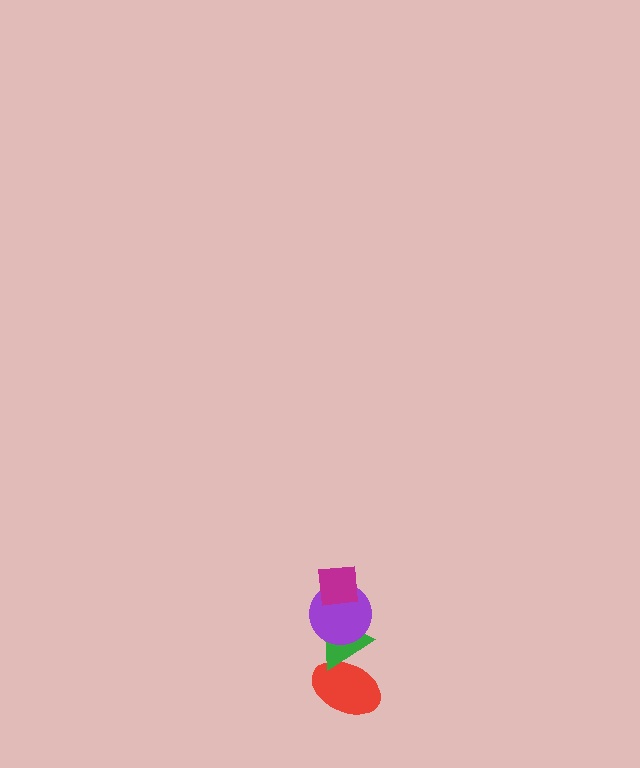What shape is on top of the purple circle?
The magenta square is on top of the purple circle.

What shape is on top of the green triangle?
The purple circle is on top of the green triangle.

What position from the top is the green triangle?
The green triangle is 3rd from the top.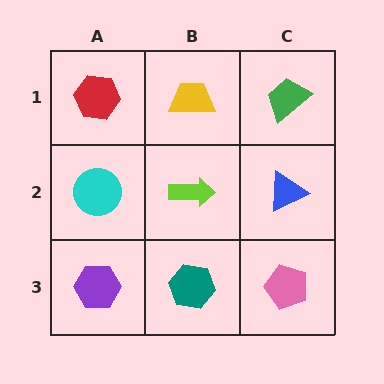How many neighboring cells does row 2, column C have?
3.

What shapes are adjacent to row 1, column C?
A blue triangle (row 2, column C), a yellow trapezoid (row 1, column B).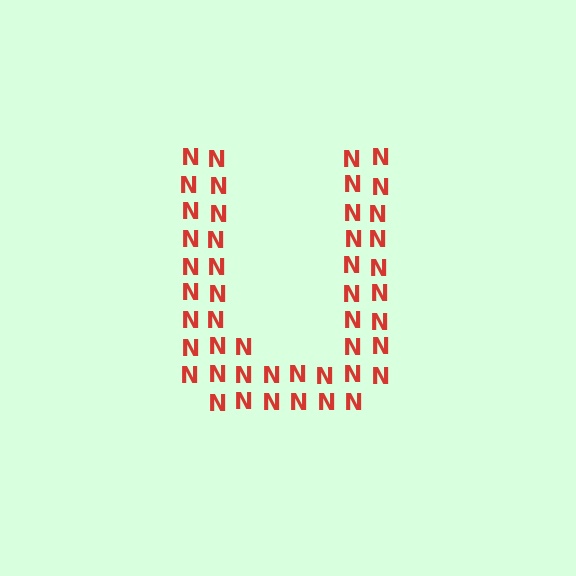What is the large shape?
The large shape is the letter U.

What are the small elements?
The small elements are letter N's.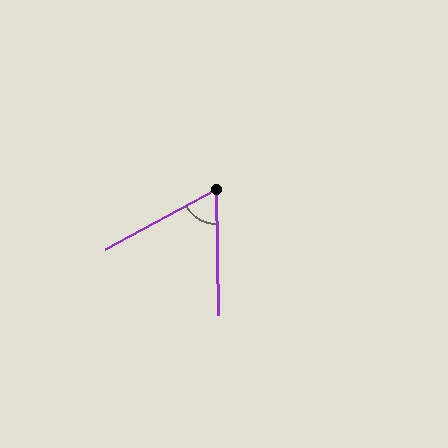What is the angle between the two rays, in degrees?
Approximately 63 degrees.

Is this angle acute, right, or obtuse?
It is acute.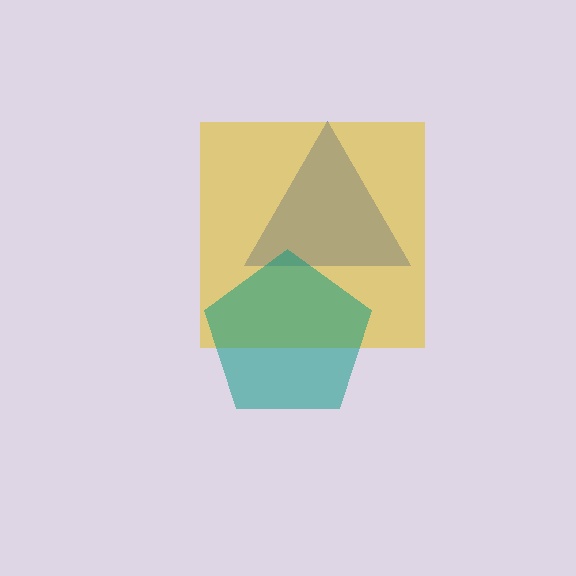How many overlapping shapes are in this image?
There are 3 overlapping shapes in the image.